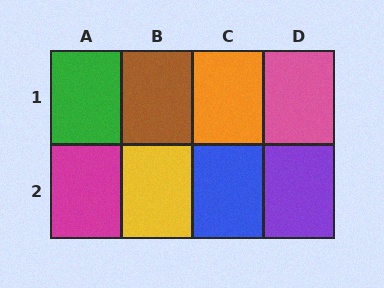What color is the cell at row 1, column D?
Pink.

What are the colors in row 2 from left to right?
Magenta, yellow, blue, purple.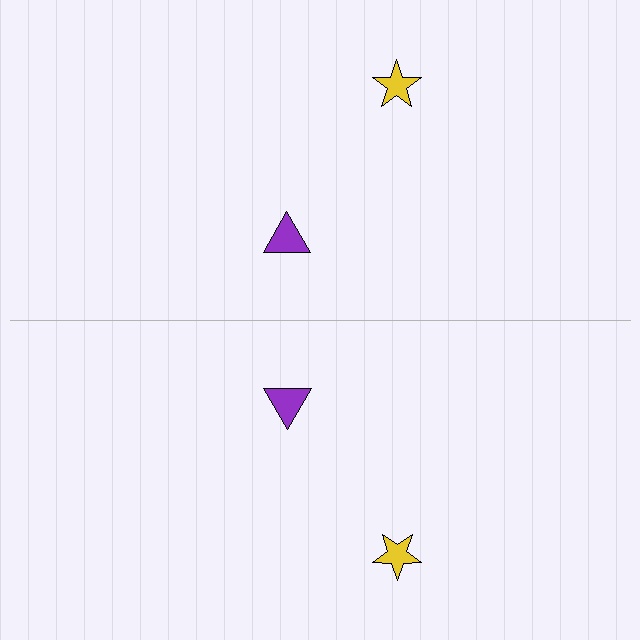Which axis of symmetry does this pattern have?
The pattern has a horizontal axis of symmetry running through the center of the image.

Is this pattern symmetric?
Yes, this pattern has bilateral (reflection) symmetry.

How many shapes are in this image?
There are 4 shapes in this image.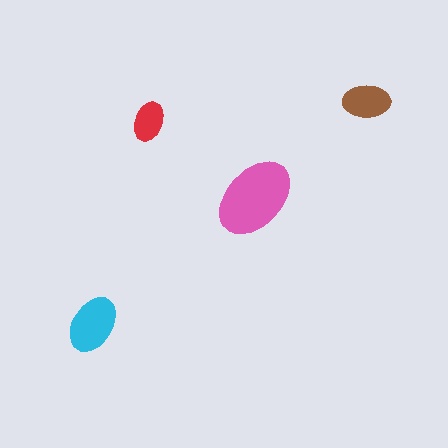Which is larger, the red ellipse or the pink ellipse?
The pink one.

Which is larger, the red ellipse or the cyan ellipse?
The cyan one.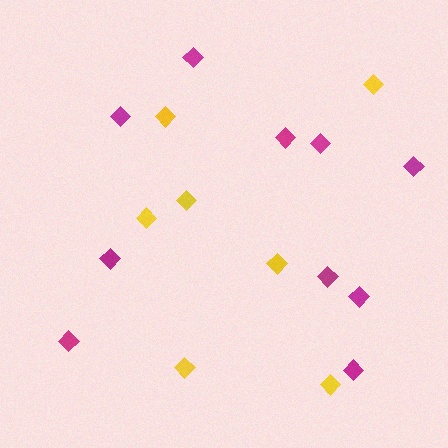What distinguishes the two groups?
There are 2 groups: one group of magenta diamonds (10) and one group of yellow diamonds (7).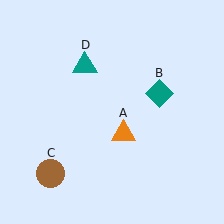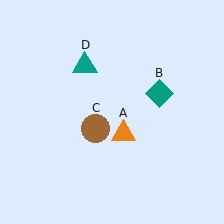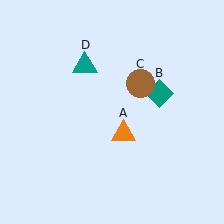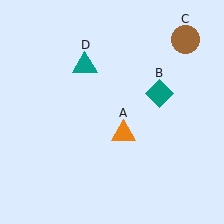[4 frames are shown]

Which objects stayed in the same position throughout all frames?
Orange triangle (object A) and teal diamond (object B) and teal triangle (object D) remained stationary.